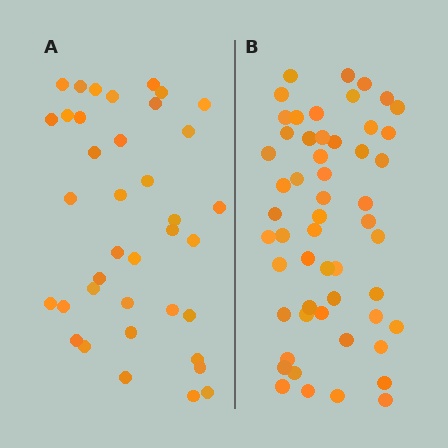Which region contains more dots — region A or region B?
Region B (the right region) has more dots.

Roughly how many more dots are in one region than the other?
Region B has approximately 15 more dots than region A.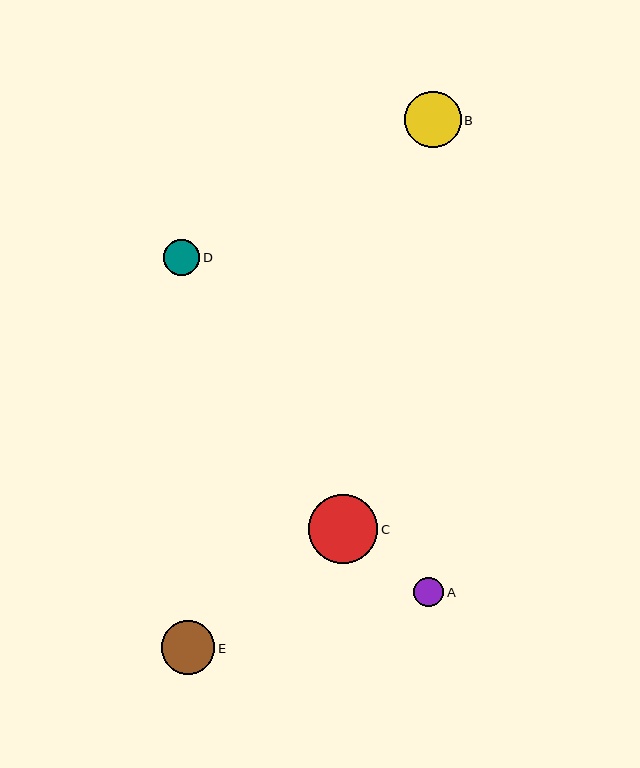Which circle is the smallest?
Circle A is the smallest with a size of approximately 30 pixels.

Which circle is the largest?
Circle C is the largest with a size of approximately 69 pixels.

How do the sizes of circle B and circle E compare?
Circle B and circle E are approximately the same size.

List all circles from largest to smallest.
From largest to smallest: C, B, E, D, A.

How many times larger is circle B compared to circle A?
Circle B is approximately 1.9 times the size of circle A.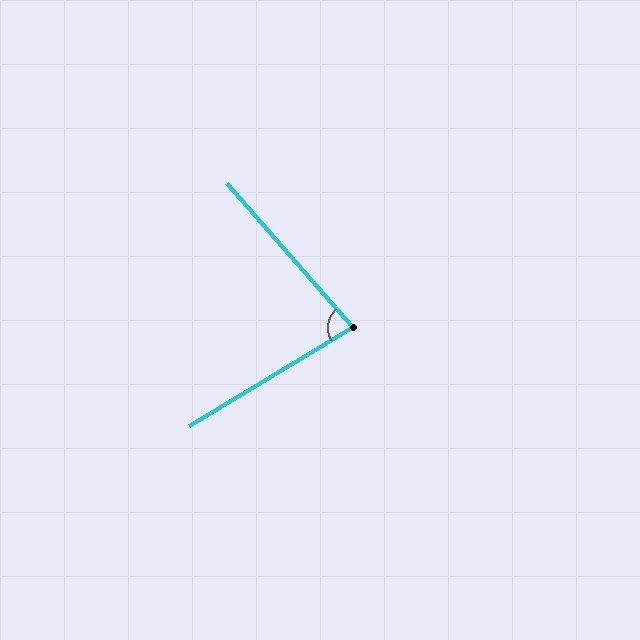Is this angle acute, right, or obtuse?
It is acute.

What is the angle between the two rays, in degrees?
Approximately 80 degrees.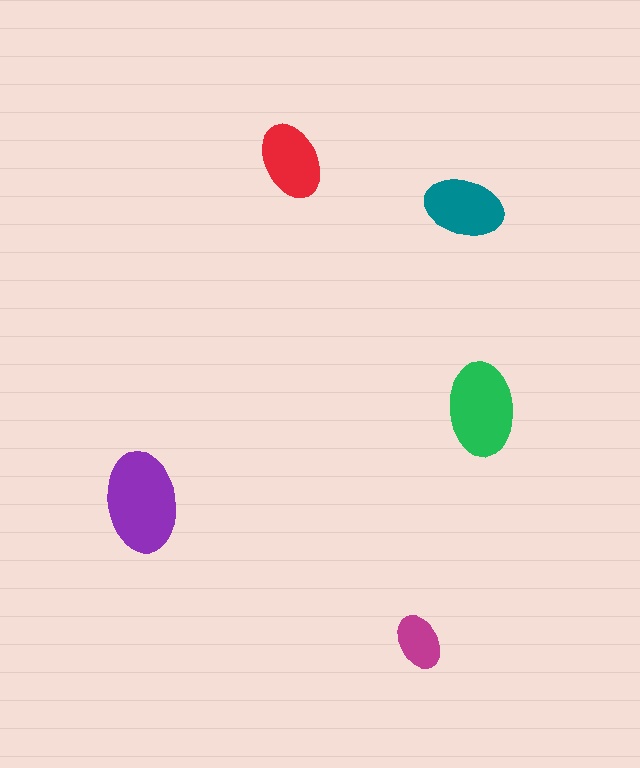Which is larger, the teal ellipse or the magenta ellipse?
The teal one.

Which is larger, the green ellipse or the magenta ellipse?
The green one.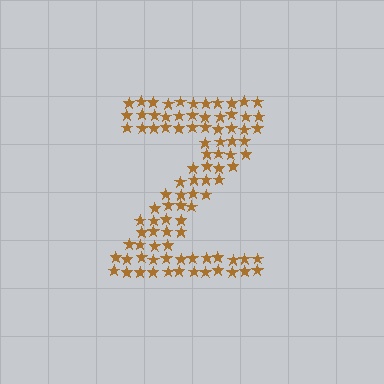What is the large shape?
The large shape is the letter Z.